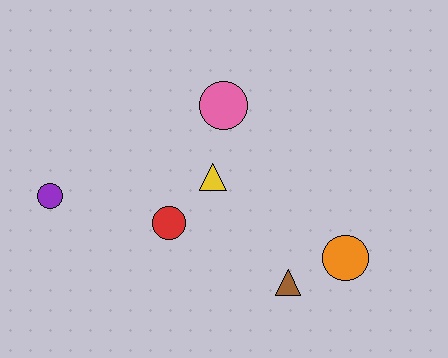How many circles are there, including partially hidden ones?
There are 4 circles.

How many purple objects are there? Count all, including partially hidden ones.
There is 1 purple object.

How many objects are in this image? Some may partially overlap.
There are 6 objects.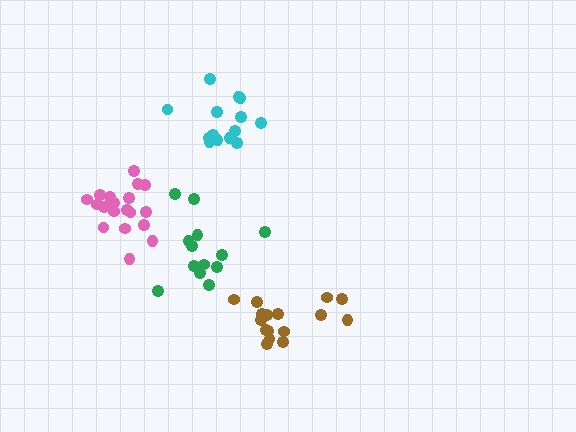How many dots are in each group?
Group 1: 16 dots, Group 2: 19 dots, Group 3: 13 dots, Group 4: 14 dots (62 total).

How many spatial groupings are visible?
There are 4 spatial groupings.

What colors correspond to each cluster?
The clusters are colored: brown, pink, green, cyan.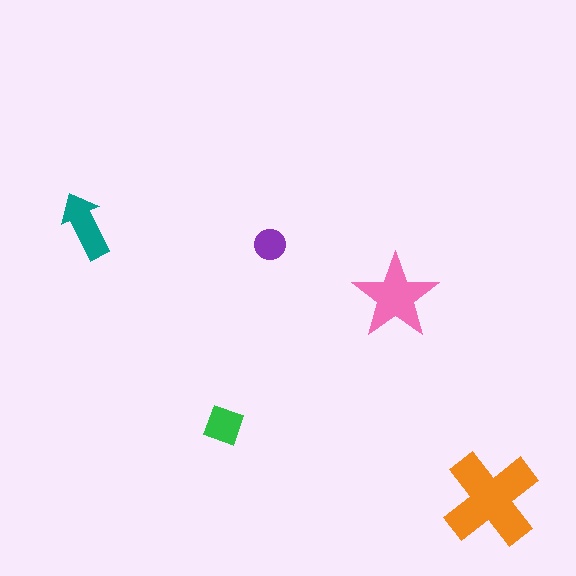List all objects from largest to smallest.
The orange cross, the pink star, the teal arrow, the green diamond, the purple circle.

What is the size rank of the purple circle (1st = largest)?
5th.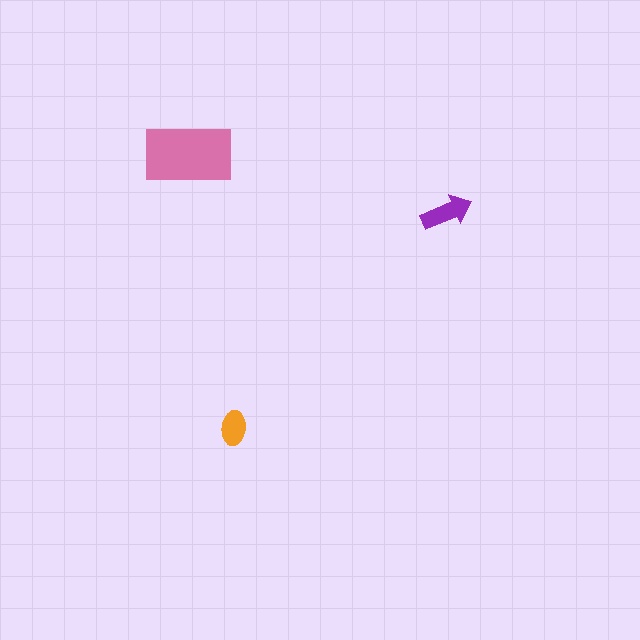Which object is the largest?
The pink rectangle.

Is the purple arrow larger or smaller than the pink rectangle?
Smaller.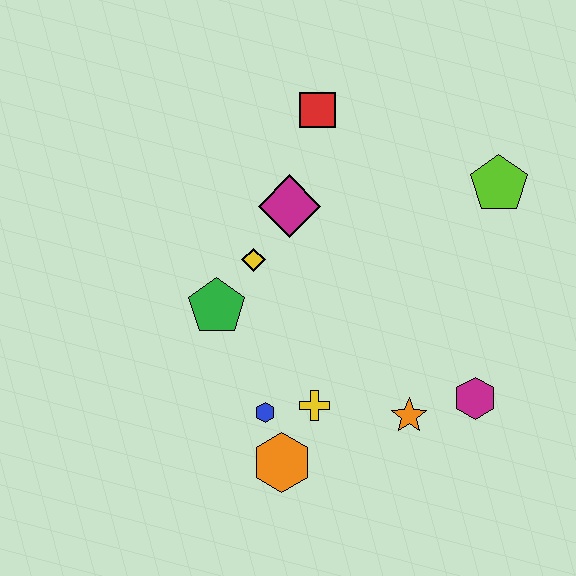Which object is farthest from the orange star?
The red square is farthest from the orange star.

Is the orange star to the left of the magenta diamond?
No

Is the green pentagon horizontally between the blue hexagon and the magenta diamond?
No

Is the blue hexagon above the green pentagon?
No